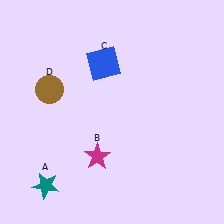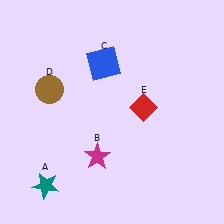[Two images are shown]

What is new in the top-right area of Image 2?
A red diamond (E) was added in the top-right area of Image 2.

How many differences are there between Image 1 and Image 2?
There is 1 difference between the two images.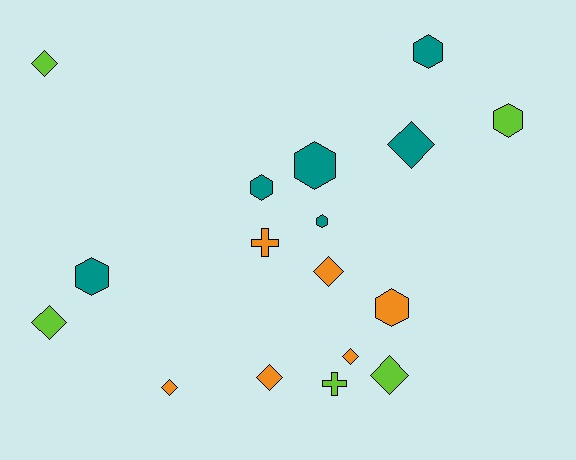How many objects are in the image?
There are 17 objects.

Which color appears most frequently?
Orange, with 6 objects.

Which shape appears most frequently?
Diamond, with 8 objects.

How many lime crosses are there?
There is 1 lime cross.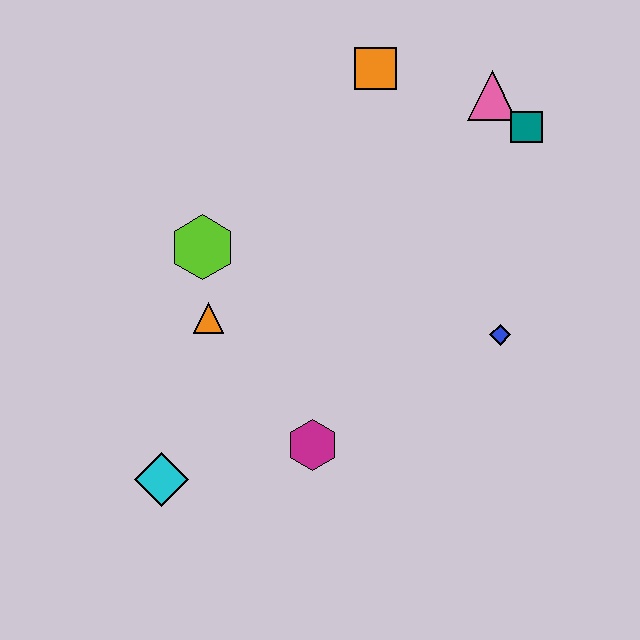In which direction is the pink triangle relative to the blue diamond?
The pink triangle is above the blue diamond.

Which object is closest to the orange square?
The pink triangle is closest to the orange square.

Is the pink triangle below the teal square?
No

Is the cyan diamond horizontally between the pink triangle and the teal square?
No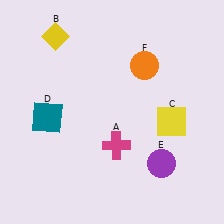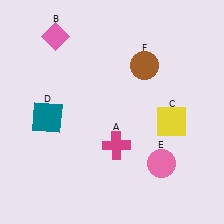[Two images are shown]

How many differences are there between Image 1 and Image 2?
There are 3 differences between the two images.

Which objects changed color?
B changed from yellow to pink. E changed from purple to pink. F changed from orange to brown.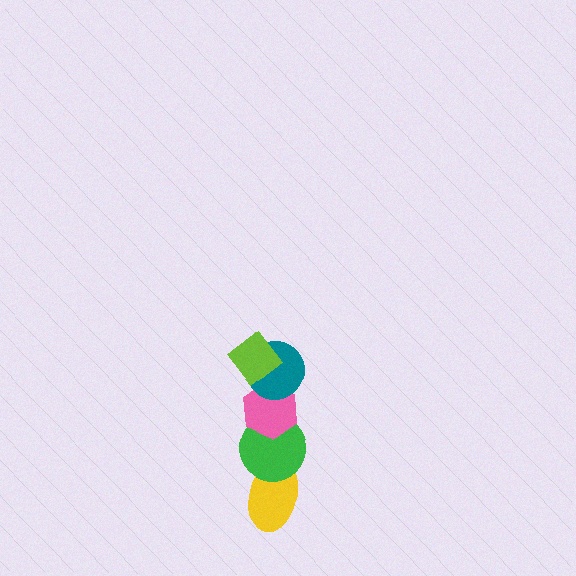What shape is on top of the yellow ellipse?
The green circle is on top of the yellow ellipse.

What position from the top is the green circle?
The green circle is 4th from the top.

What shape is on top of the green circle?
The pink hexagon is on top of the green circle.